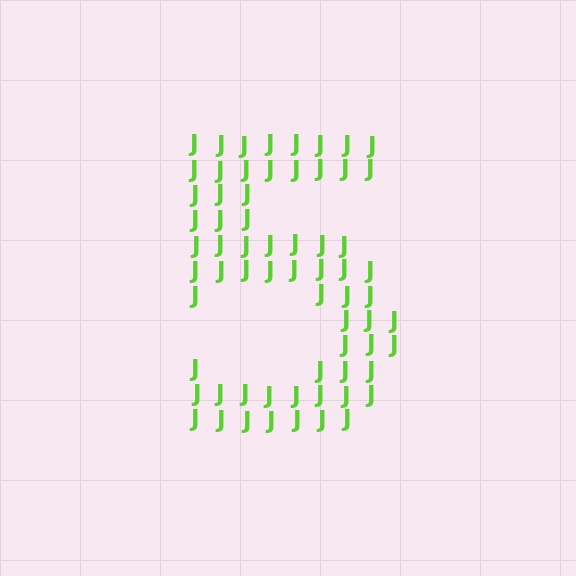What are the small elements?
The small elements are letter J's.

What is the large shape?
The large shape is the digit 5.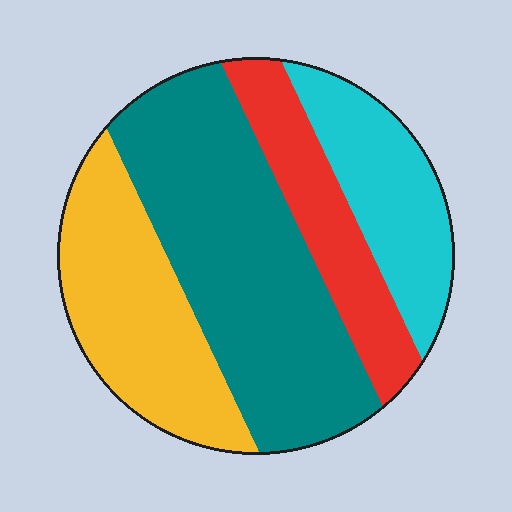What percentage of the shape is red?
Red covers 16% of the shape.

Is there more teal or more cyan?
Teal.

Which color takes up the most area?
Teal, at roughly 40%.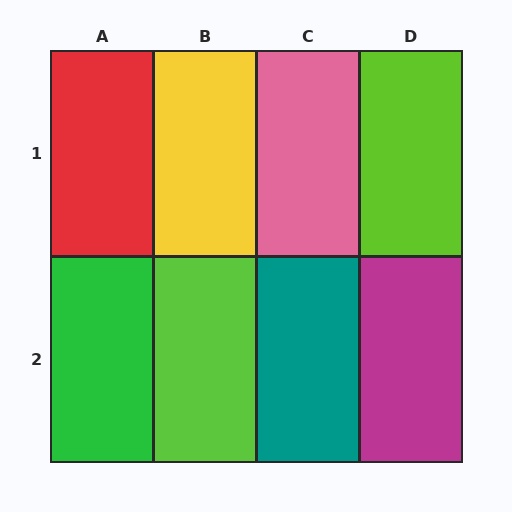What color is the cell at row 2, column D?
Magenta.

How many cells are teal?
1 cell is teal.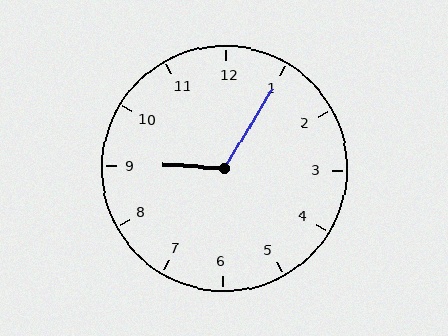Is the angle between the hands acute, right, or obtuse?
It is obtuse.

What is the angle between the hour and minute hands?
Approximately 118 degrees.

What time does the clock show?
9:05.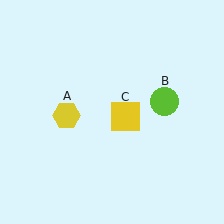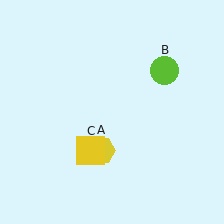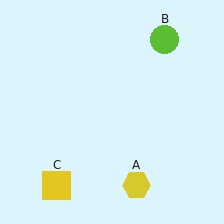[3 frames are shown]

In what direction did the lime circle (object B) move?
The lime circle (object B) moved up.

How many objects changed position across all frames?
3 objects changed position: yellow hexagon (object A), lime circle (object B), yellow square (object C).